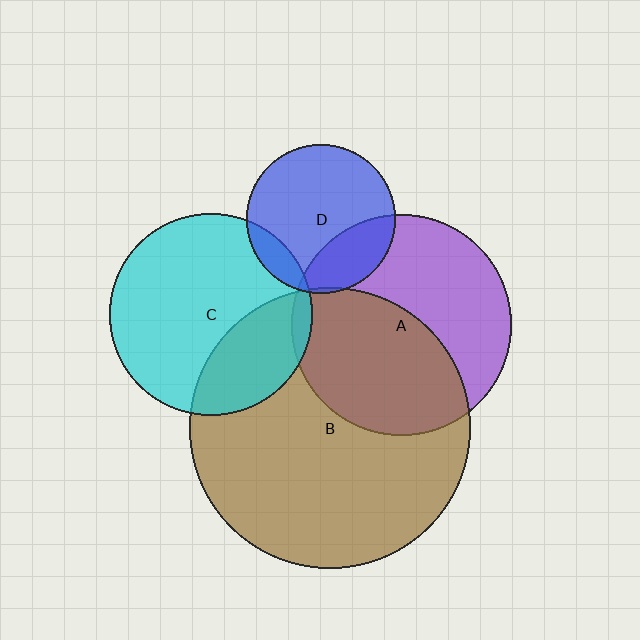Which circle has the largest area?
Circle B (brown).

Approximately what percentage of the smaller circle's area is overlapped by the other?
Approximately 25%.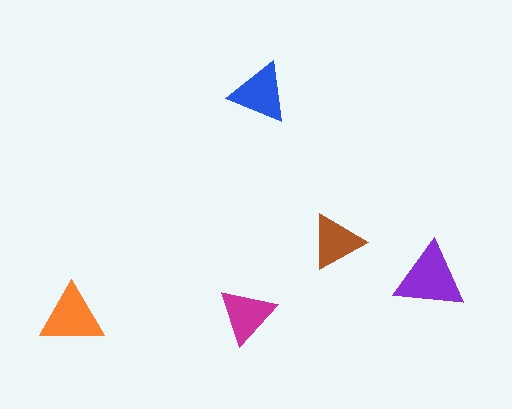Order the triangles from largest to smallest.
the purple one, the orange one, the blue one, the magenta one, the brown one.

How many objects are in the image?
There are 5 objects in the image.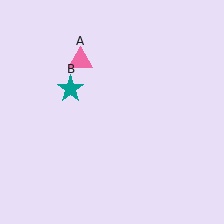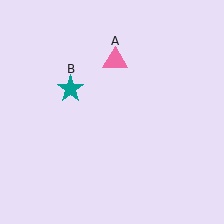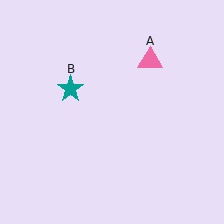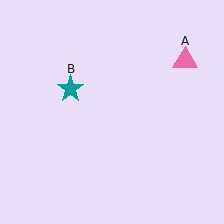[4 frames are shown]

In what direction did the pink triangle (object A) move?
The pink triangle (object A) moved right.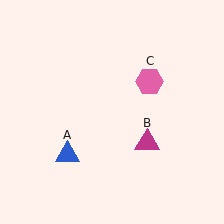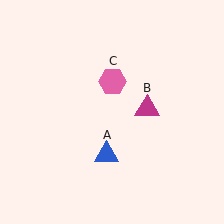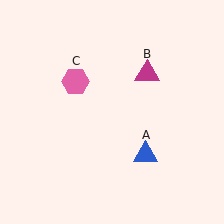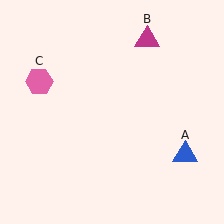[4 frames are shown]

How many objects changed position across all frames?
3 objects changed position: blue triangle (object A), magenta triangle (object B), pink hexagon (object C).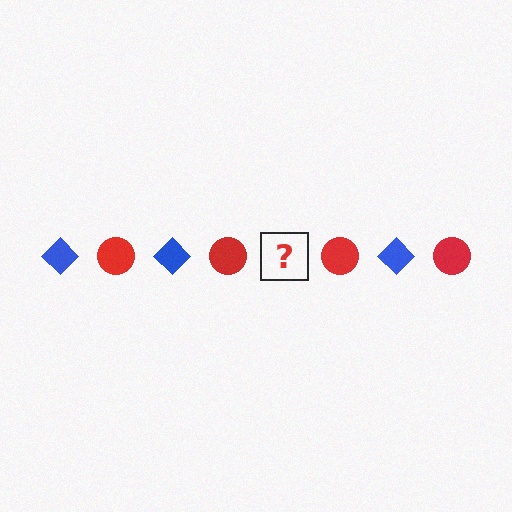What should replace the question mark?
The question mark should be replaced with a blue diamond.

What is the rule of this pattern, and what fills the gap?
The rule is that the pattern alternates between blue diamond and red circle. The gap should be filled with a blue diamond.